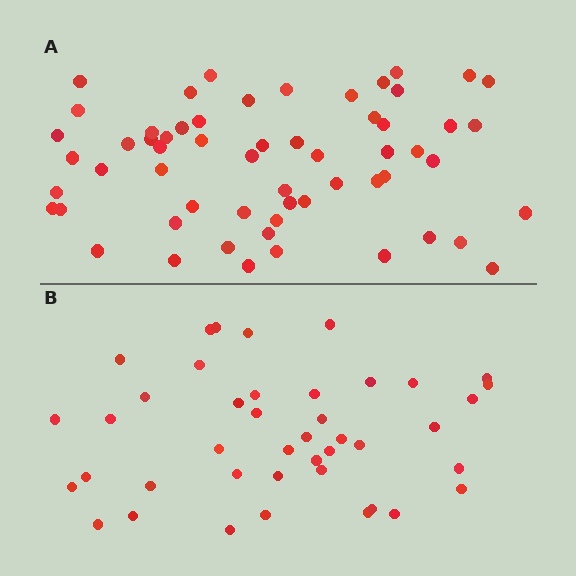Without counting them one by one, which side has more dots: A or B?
Region A (the top region) has more dots.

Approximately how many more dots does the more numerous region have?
Region A has approximately 15 more dots than region B.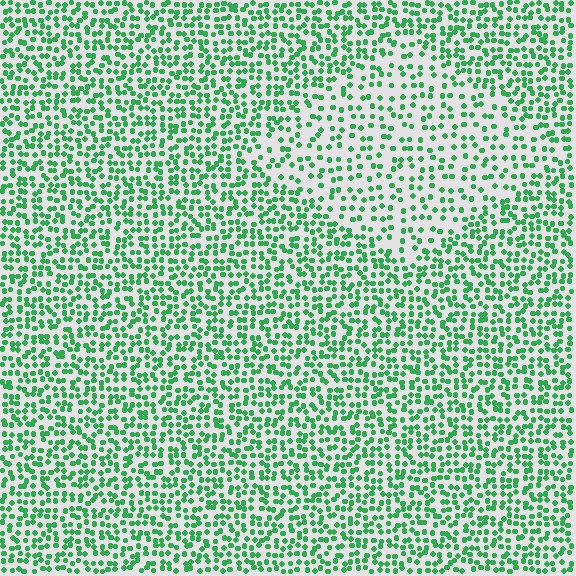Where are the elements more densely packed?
The elements are more densely packed outside the diamond boundary.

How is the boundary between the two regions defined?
The boundary is defined by a change in element density (approximately 1.8x ratio). All elements are the same color, size, and shape.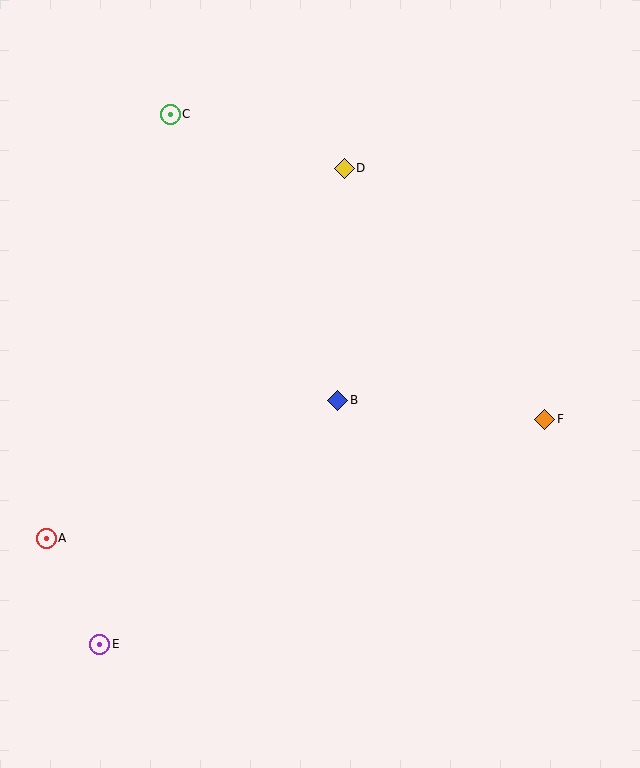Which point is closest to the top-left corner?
Point C is closest to the top-left corner.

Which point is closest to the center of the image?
Point B at (338, 400) is closest to the center.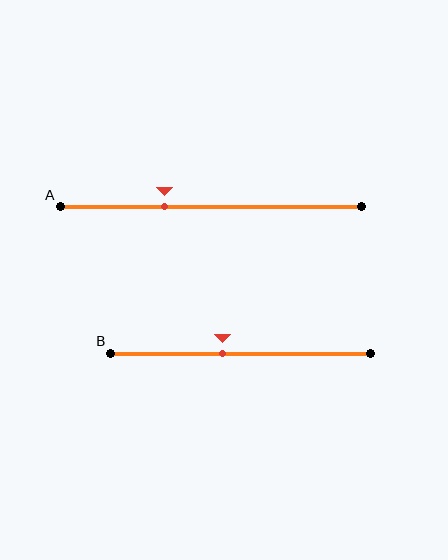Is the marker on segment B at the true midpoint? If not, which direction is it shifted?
No, the marker on segment B is shifted to the left by about 7% of the segment length.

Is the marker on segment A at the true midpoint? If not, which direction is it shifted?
No, the marker on segment A is shifted to the left by about 16% of the segment length.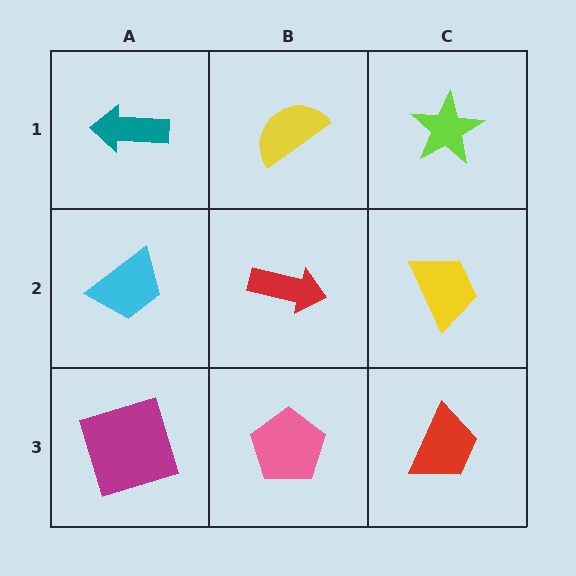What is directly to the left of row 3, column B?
A magenta square.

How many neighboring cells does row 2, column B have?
4.